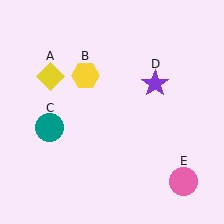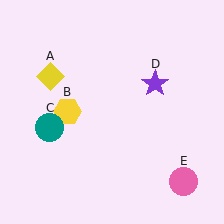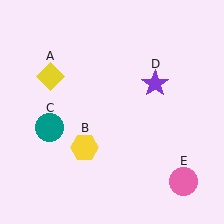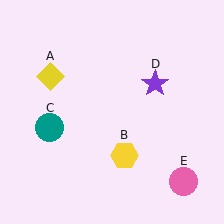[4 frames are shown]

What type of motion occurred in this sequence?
The yellow hexagon (object B) rotated counterclockwise around the center of the scene.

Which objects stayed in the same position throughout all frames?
Yellow diamond (object A) and teal circle (object C) and purple star (object D) and pink circle (object E) remained stationary.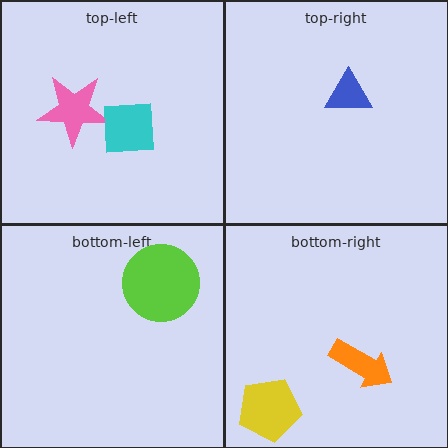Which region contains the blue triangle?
The top-right region.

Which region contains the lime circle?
The bottom-left region.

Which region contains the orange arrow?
The bottom-right region.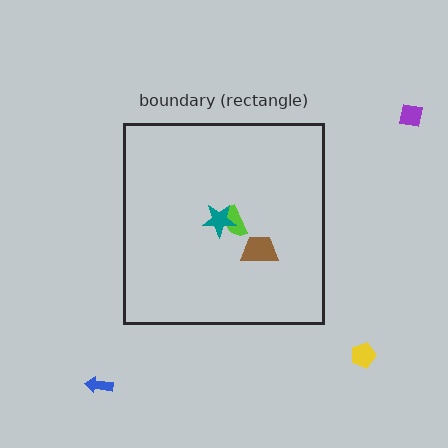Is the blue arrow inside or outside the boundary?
Outside.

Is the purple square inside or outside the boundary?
Outside.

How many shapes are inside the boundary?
3 inside, 3 outside.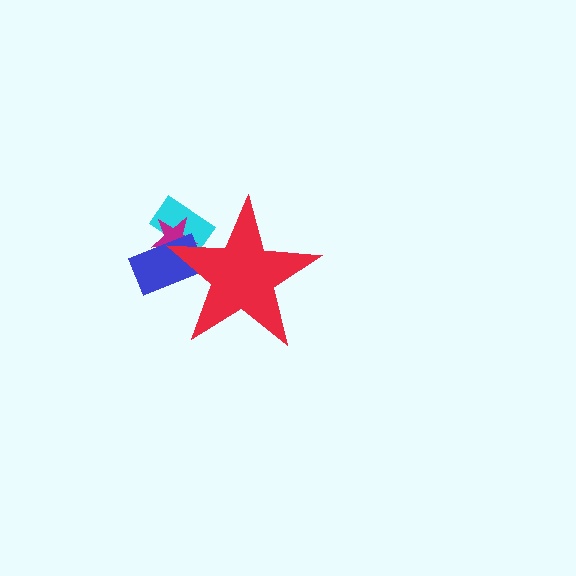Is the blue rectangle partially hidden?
Yes, the blue rectangle is partially hidden behind the red star.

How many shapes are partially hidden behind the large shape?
3 shapes are partially hidden.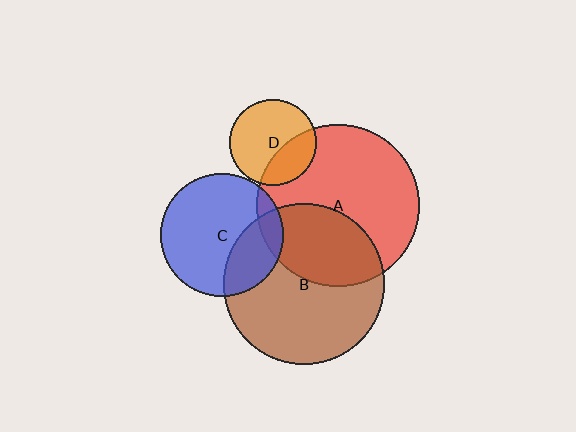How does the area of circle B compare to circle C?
Approximately 1.7 times.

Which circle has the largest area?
Circle A (red).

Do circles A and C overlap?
Yes.